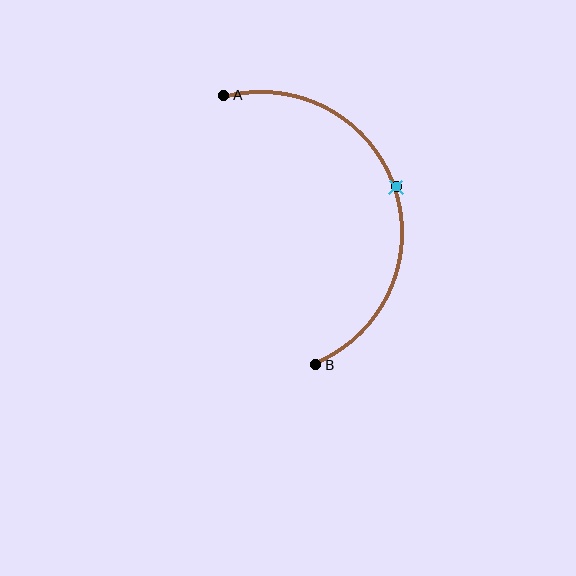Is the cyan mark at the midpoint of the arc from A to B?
Yes. The cyan mark lies on the arc at equal arc-length from both A and B — it is the arc midpoint.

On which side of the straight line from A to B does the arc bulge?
The arc bulges to the right of the straight line connecting A and B.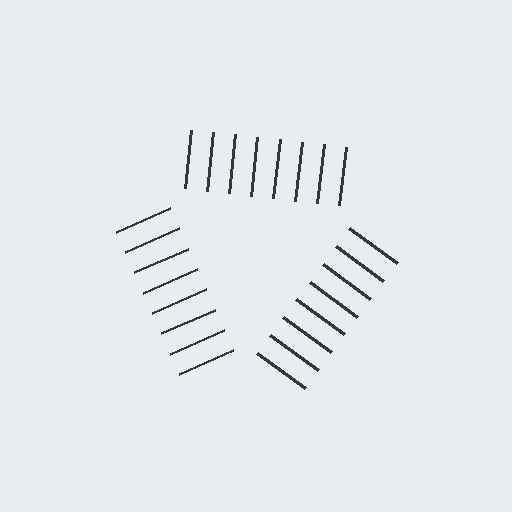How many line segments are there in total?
24 — 8 along each of the 3 edges.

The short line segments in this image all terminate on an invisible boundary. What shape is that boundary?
An illusory triangle — the line segments terminate on its edges but no continuous stroke is drawn.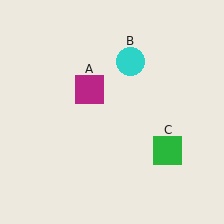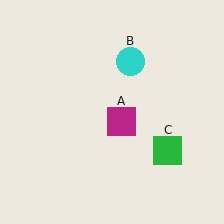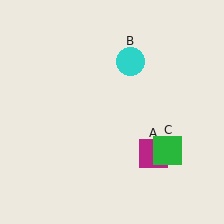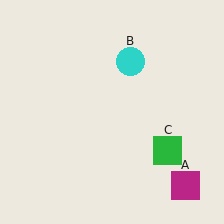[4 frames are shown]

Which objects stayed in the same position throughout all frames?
Cyan circle (object B) and green square (object C) remained stationary.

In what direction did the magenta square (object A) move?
The magenta square (object A) moved down and to the right.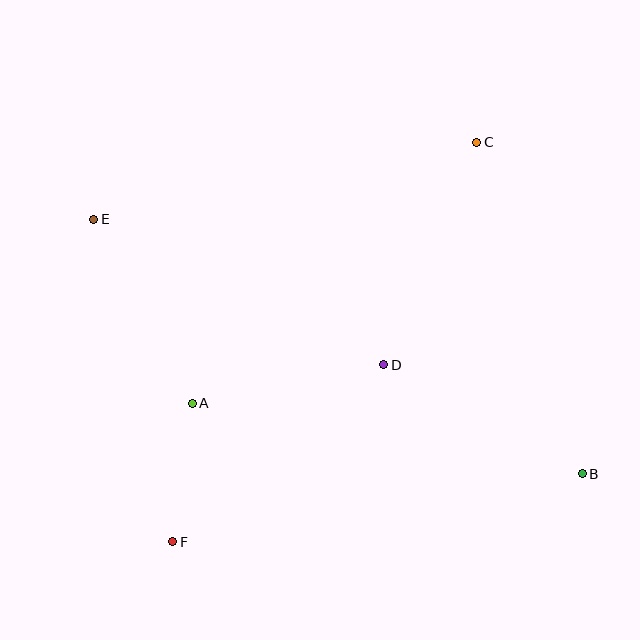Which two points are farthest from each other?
Points B and E are farthest from each other.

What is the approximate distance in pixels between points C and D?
The distance between C and D is approximately 241 pixels.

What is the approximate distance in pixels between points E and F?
The distance between E and F is approximately 332 pixels.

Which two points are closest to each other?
Points A and F are closest to each other.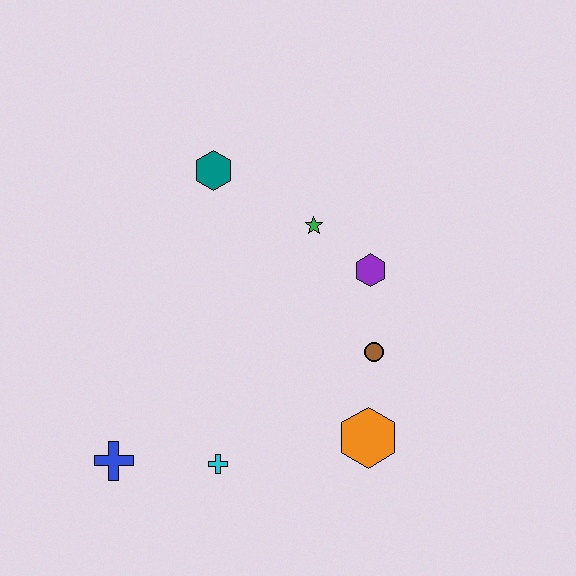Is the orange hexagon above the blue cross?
Yes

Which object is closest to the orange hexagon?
The brown circle is closest to the orange hexagon.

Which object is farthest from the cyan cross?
The teal hexagon is farthest from the cyan cross.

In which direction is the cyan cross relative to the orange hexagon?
The cyan cross is to the left of the orange hexagon.